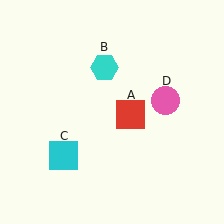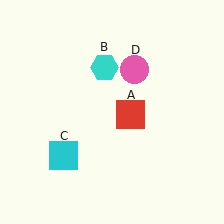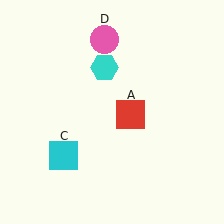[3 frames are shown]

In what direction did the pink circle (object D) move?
The pink circle (object D) moved up and to the left.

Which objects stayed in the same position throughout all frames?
Red square (object A) and cyan hexagon (object B) and cyan square (object C) remained stationary.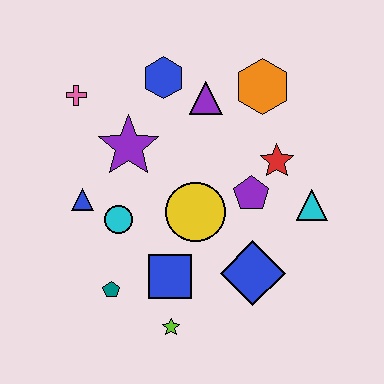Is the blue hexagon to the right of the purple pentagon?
No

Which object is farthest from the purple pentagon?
The pink cross is farthest from the purple pentagon.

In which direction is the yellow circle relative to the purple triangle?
The yellow circle is below the purple triangle.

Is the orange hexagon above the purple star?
Yes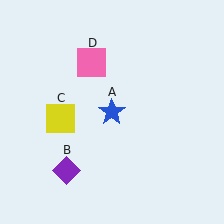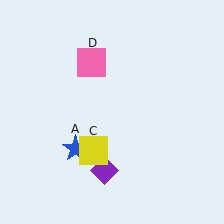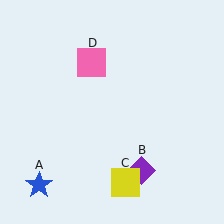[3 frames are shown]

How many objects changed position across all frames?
3 objects changed position: blue star (object A), purple diamond (object B), yellow square (object C).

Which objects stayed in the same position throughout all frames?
Pink square (object D) remained stationary.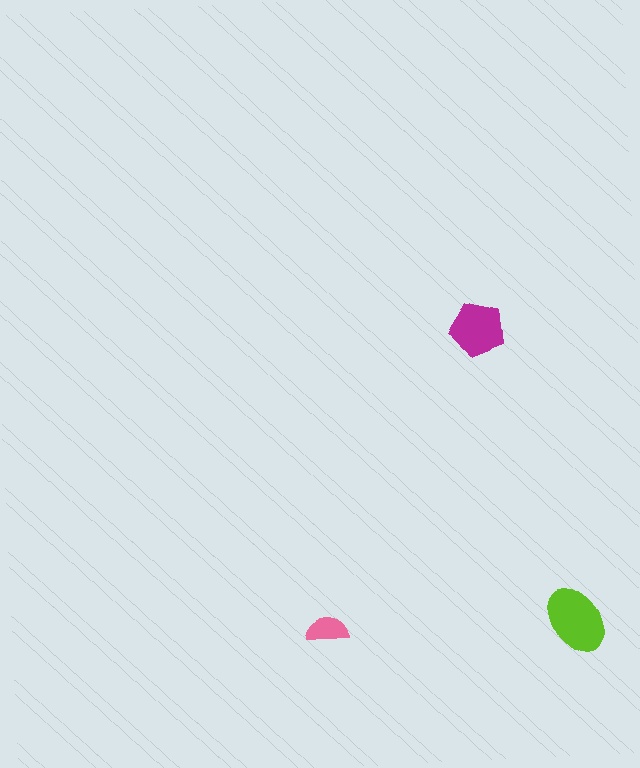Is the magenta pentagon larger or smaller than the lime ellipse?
Smaller.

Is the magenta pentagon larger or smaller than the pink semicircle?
Larger.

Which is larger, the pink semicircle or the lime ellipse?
The lime ellipse.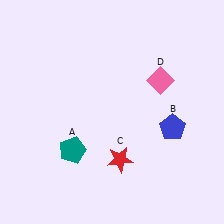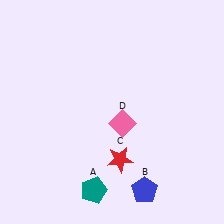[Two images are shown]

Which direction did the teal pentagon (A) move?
The teal pentagon (A) moved down.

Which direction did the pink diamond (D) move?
The pink diamond (D) moved down.